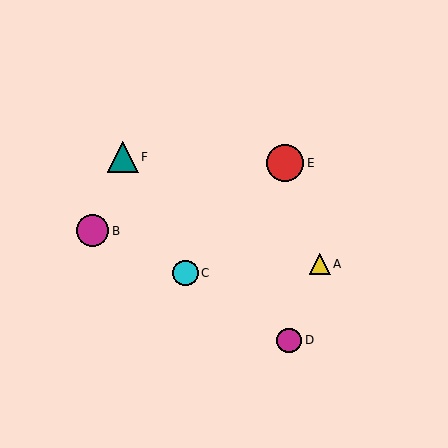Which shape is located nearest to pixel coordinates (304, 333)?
The magenta circle (labeled D) at (289, 340) is nearest to that location.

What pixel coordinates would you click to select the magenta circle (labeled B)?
Click at (93, 231) to select the magenta circle B.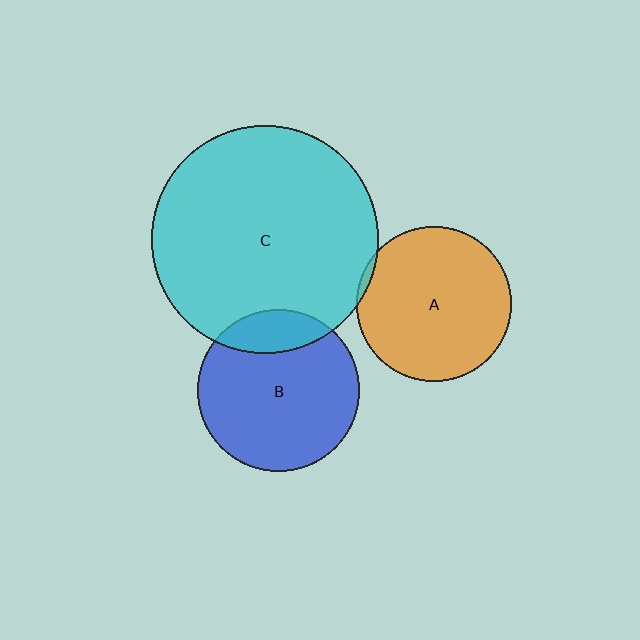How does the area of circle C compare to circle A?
Approximately 2.2 times.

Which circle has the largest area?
Circle C (cyan).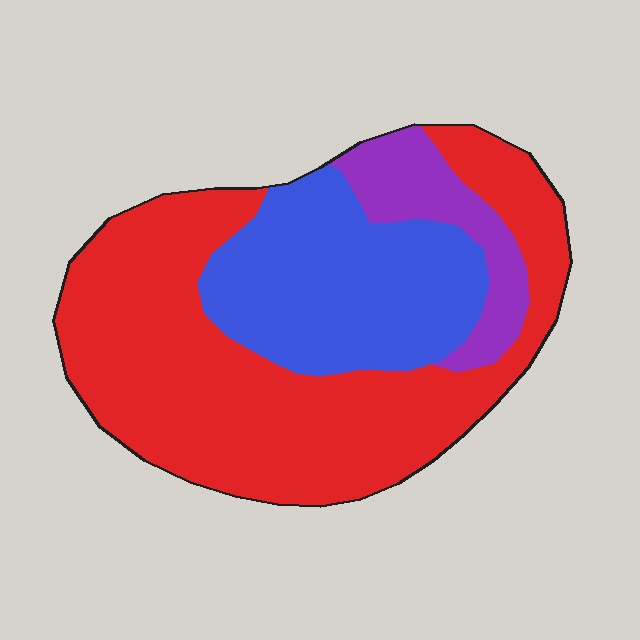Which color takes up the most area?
Red, at roughly 60%.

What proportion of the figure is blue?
Blue covers about 30% of the figure.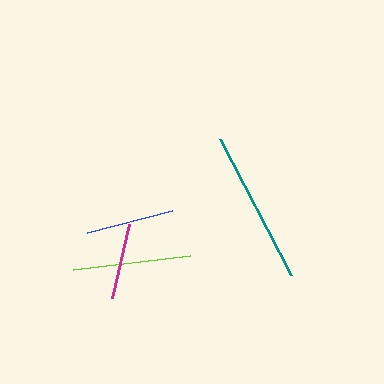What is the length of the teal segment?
The teal segment is approximately 154 pixels long.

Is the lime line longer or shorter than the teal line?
The teal line is longer than the lime line.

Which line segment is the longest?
The teal line is the longest at approximately 154 pixels.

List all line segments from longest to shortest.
From longest to shortest: teal, lime, blue, magenta.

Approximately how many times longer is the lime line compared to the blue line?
The lime line is approximately 1.3 times the length of the blue line.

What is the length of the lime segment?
The lime segment is approximately 117 pixels long.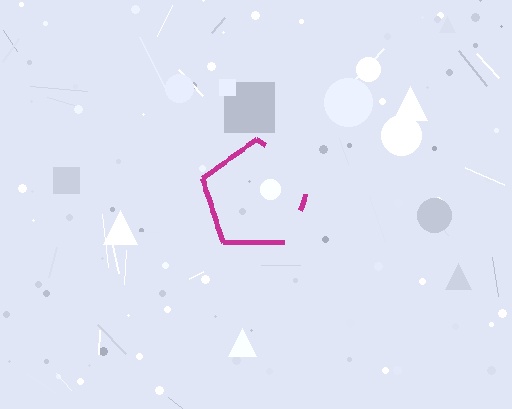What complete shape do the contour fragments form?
The contour fragments form a pentagon.